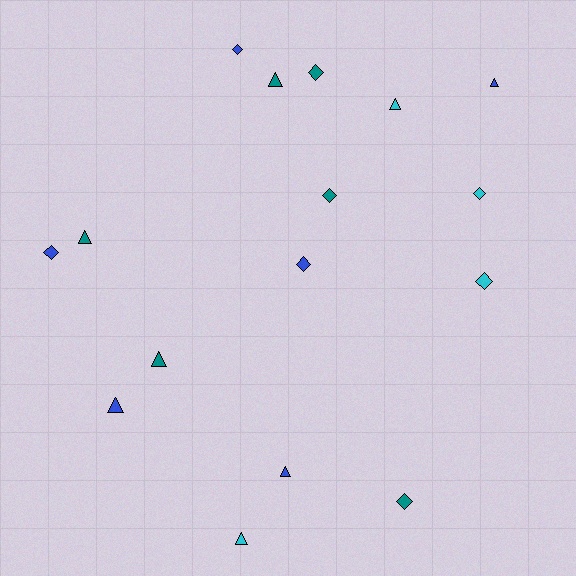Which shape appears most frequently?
Triangle, with 8 objects.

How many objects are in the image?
There are 16 objects.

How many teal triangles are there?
There are 3 teal triangles.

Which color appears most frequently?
Blue, with 6 objects.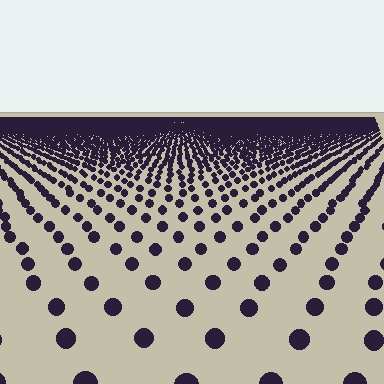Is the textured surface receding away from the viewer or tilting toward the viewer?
The surface is receding away from the viewer. Texture elements get smaller and denser toward the top.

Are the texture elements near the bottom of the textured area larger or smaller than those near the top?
Larger. Near the bottom, elements are closer to the viewer and appear at a bigger on-screen size.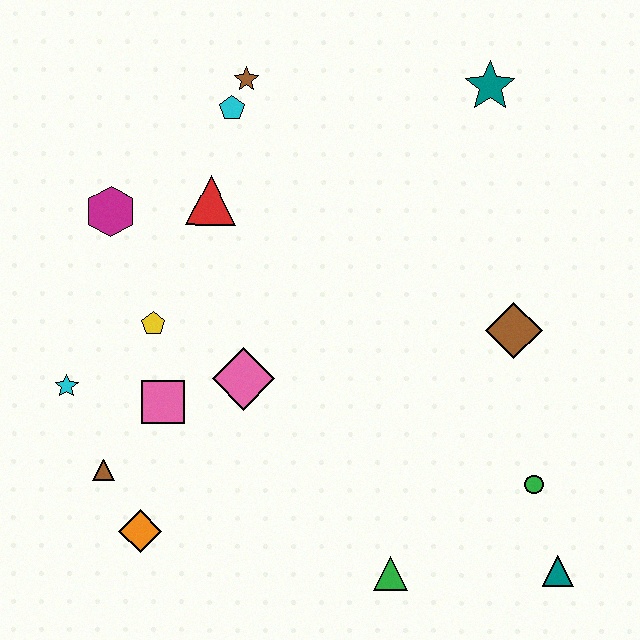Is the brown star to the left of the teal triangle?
Yes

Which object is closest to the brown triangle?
The orange diamond is closest to the brown triangle.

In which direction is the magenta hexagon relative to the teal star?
The magenta hexagon is to the left of the teal star.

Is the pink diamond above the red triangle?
No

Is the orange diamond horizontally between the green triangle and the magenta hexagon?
Yes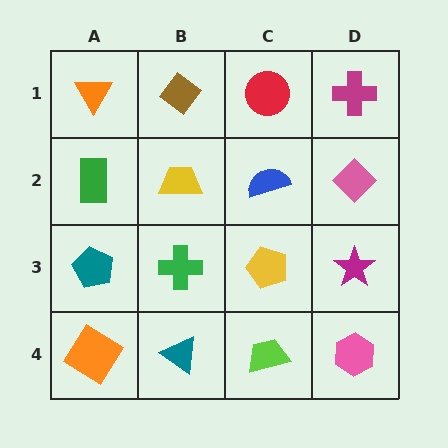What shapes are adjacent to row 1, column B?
A yellow trapezoid (row 2, column B), an orange triangle (row 1, column A), a red circle (row 1, column C).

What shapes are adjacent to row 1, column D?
A pink diamond (row 2, column D), a red circle (row 1, column C).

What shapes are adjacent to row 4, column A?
A teal pentagon (row 3, column A), a teal triangle (row 4, column B).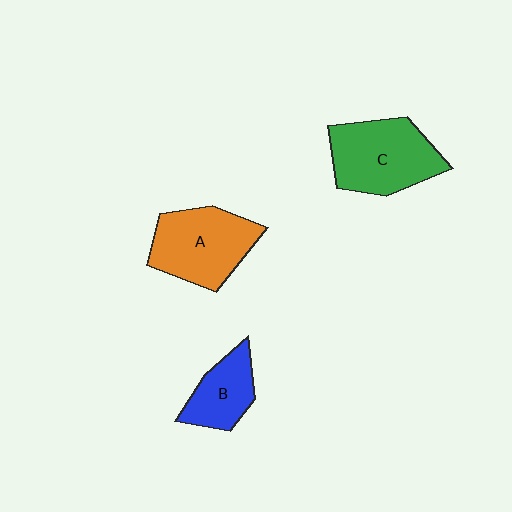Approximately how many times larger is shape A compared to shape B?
Approximately 1.6 times.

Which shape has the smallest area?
Shape B (blue).